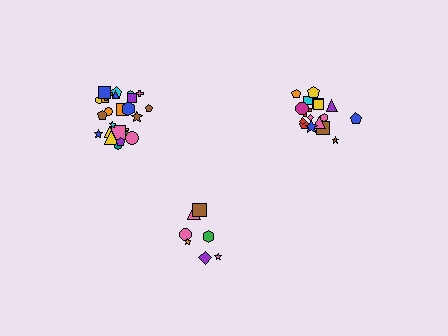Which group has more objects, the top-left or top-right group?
The top-left group.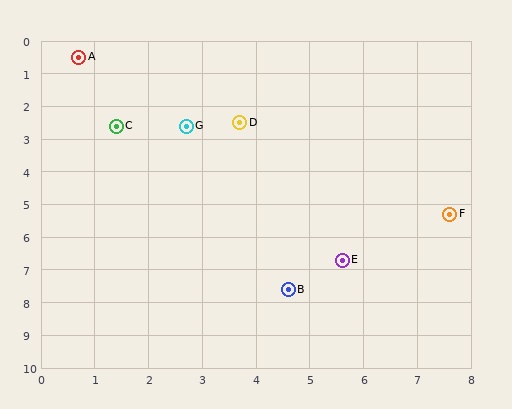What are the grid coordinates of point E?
Point E is at approximately (5.6, 6.7).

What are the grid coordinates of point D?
Point D is at approximately (3.7, 2.5).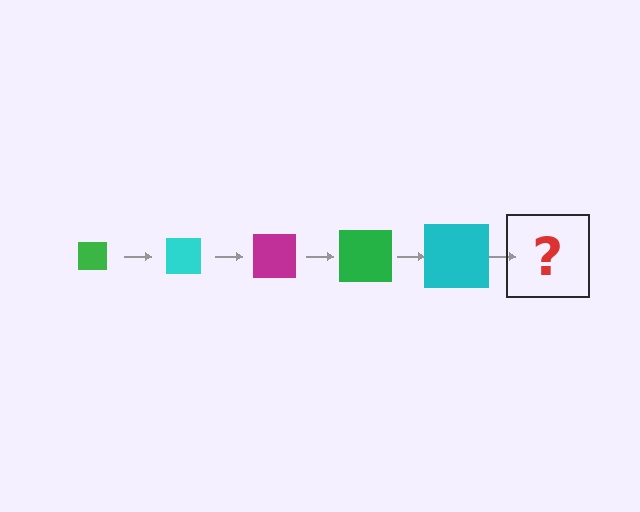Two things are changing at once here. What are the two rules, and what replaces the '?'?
The two rules are that the square grows larger each step and the color cycles through green, cyan, and magenta. The '?' should be a magenta square, larger than the previous one.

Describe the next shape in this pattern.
It should be a magenta square, larger than the previous one.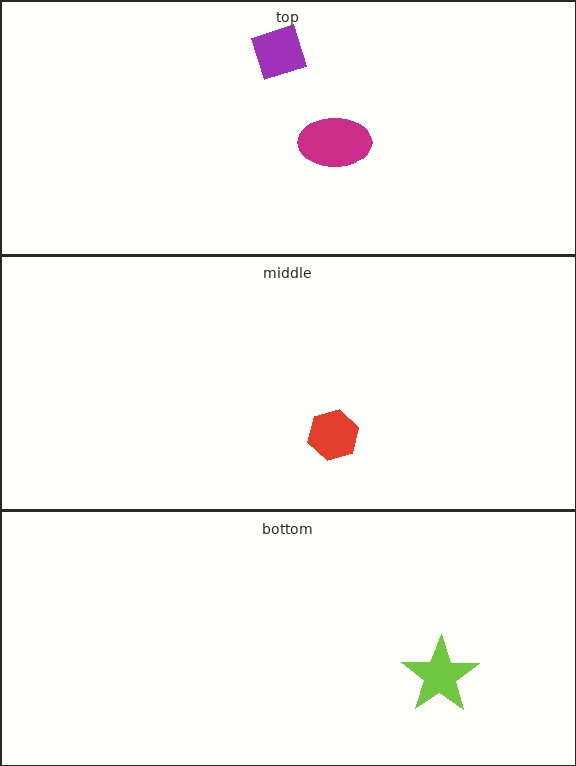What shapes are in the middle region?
The red hexagon.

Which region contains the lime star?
The bottom region.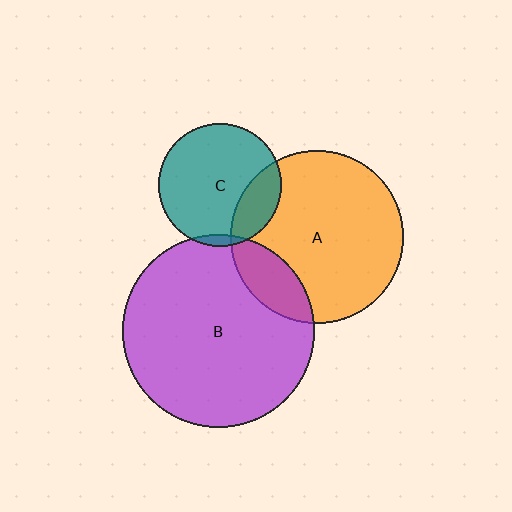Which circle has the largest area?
Circle B (purple).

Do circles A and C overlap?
Yes.